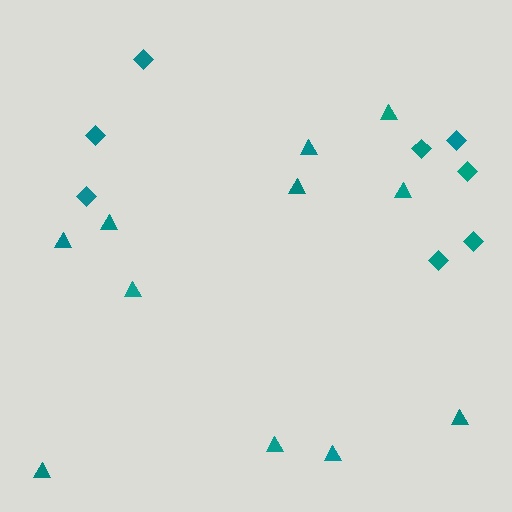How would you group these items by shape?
There are 2 groups: one group of diamonds (8) and one group of triangles (11).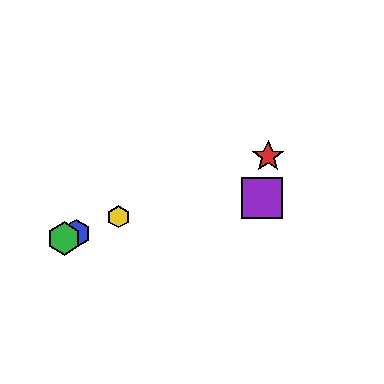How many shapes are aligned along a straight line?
4 shapes (the red star, the blue hexagon, the green hexagon, the yellow hexagon) are aligned along a straight line.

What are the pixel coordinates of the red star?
The red star is at (268, 156).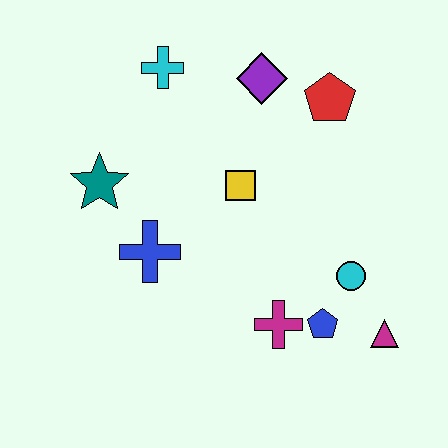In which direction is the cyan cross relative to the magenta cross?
The cyan cross is above the magenta cross.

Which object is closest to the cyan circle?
The blue pentagon is closest to the cyan circle.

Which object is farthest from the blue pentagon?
The cyan cross is farthest from the blue pentagon.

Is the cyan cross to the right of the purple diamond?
No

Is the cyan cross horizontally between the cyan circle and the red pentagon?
No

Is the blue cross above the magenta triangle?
Yes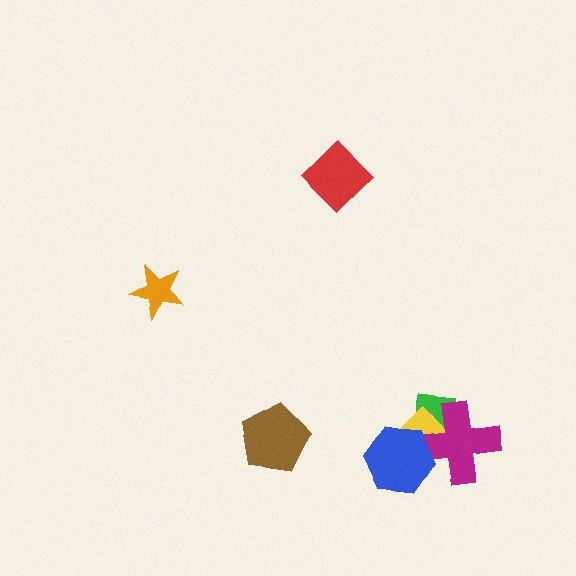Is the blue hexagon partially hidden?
No, no other shape covers it.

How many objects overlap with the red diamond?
0 objects overlap with the red diamond.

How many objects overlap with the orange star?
0 objects overlap with the orange star.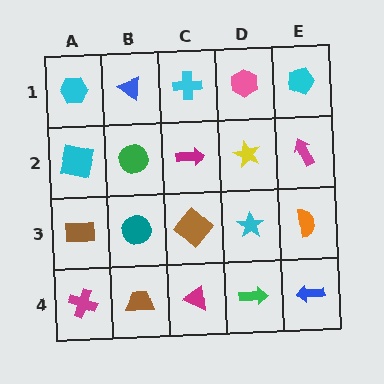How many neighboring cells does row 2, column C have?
4.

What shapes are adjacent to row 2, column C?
A cyan cross (row 1, column C), a brown diamond (row 3, column C), a green circle (row 2, column B), a yellow star (row 2, column D).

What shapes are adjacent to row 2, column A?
A cyan hexagon (row 1, column A), a brown rectangle (row 3, column A), a green circle (row 2, column B).